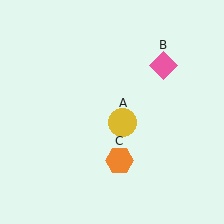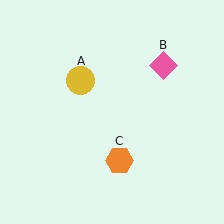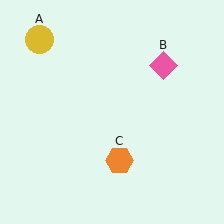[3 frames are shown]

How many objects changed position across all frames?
1 object changed position: yellow circle (object A).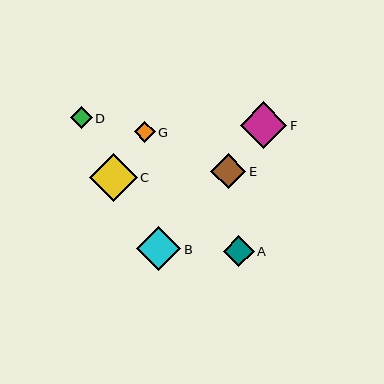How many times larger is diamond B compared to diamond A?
Diamond B is approximately 1.4 times the size of diamond A.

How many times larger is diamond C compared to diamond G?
Diamond C is approximately 2.2 times the size of diamond G.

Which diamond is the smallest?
Diamond G is the smallest with a size of approximately 21 pixels.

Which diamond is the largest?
Diamond C is the largest with a size of approximately 48 pixels.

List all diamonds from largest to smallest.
From largest to smallest: C, F, B, E, A, D, G.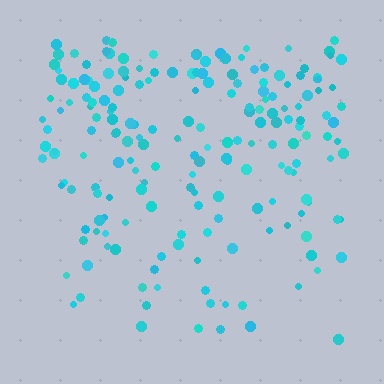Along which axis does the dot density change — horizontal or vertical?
Vertical.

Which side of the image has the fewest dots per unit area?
The bottom.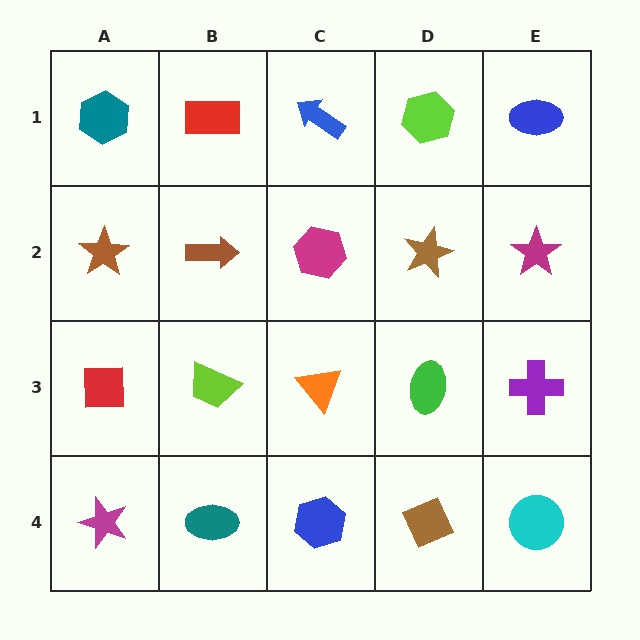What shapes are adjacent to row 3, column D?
A brown star (row 2, column D), a brown diamond (row 4, column D), an orange triangle (row 3, column C), a purple cross (row 3, column E).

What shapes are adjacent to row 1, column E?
A magenta star (row 2, column E), a lime hexagon (row 1, column D).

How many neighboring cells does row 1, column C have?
3.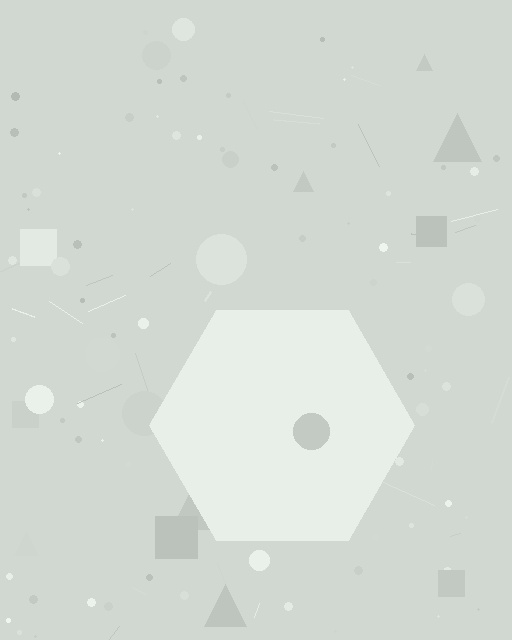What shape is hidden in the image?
A hexagon is hidden in the image.